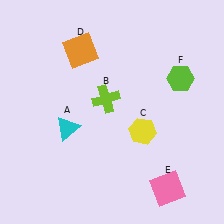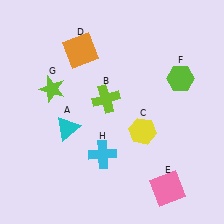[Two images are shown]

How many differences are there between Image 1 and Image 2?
There are 2 differences between the two images.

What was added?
A lime star (G), a cyan cross (H) were added in Image 2.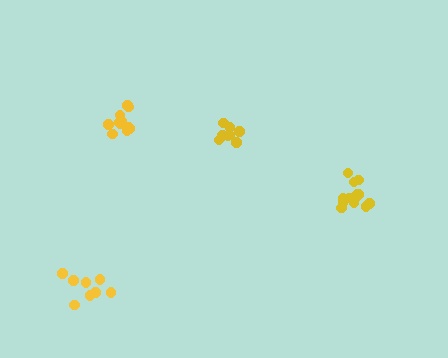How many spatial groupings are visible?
There are 4 spatial groupings.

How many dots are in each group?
Group 1: 8 dots, Group 2: 13 dots, Group 3: 11 dots, Group 4: 9 dots (41 total).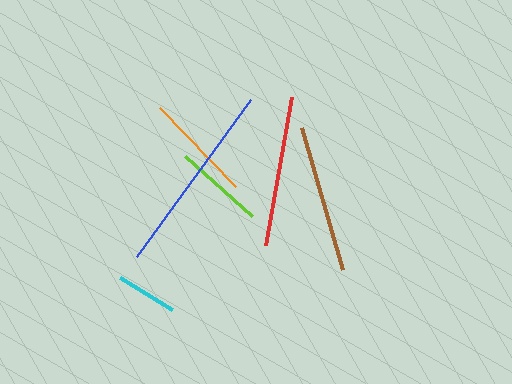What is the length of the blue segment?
The blue segment is approximately 194 pixels long.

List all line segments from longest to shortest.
From longest to shortest: blue, red, brown, orange, lime, cyan.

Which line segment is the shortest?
The cyan line is the shortest at approximately 61 pixels.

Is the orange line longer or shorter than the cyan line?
The orange line is longer than the cyan line.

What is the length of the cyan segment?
The cyan segment is approximately 61 pixels long.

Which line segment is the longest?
The blue line is the longest at approximately 194 pixels.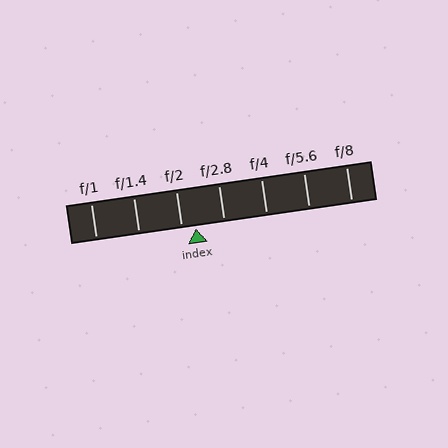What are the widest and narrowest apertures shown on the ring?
The widest aperture shown is f/1 and the narrowest is f/8.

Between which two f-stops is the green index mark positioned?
The index mark is between f/2 and f/2.8.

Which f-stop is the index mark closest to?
The index mark is closest to f/2.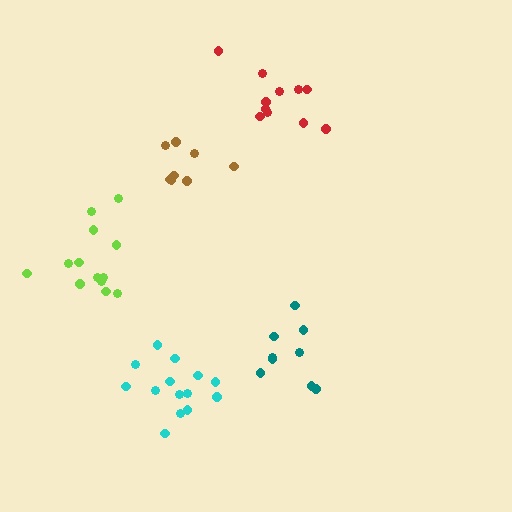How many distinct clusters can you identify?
There are 5 distinct clusters.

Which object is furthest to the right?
The teal cluster is rightmost.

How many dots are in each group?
Group 1: 8 dots, Group 2: 11 dots, Group 3: 14 dots, Group 4: 9 dots, Group 5: 13 dots (55 total).